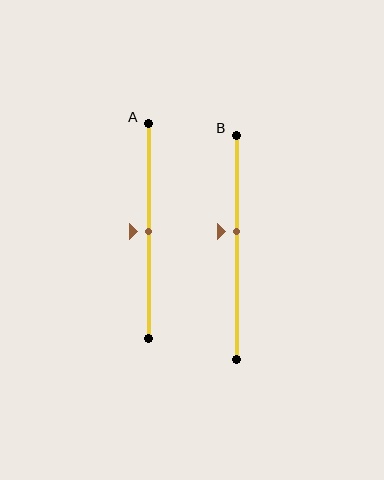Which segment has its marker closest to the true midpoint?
Segment A has its marker closest to the true midpoint.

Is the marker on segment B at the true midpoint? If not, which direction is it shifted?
No, the marker on segment B is shifted upward by about 7% of the segment length.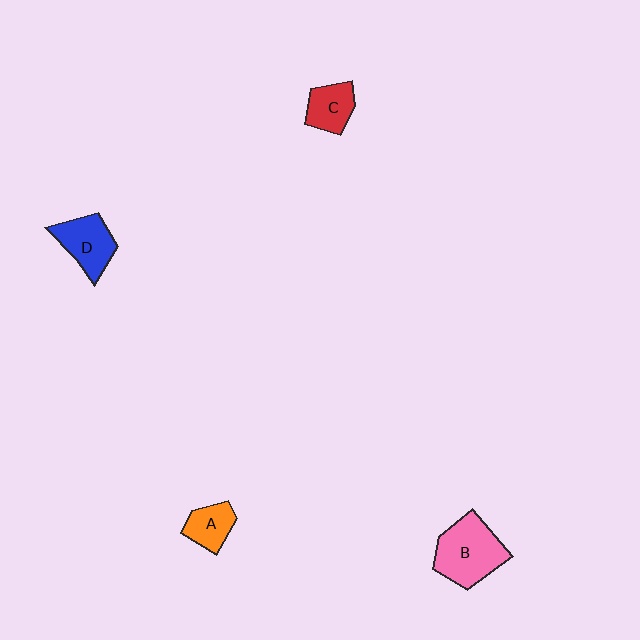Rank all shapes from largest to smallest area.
From largest to smallest: B (pink), D (blue), C (red), A (orange).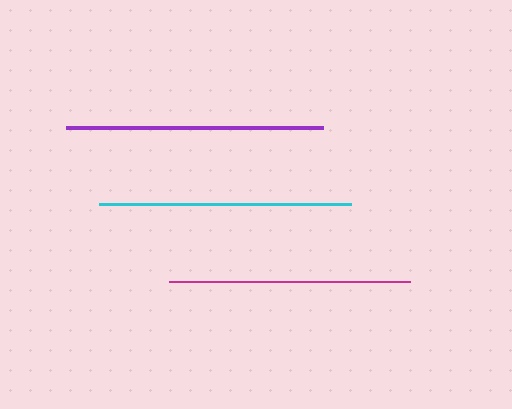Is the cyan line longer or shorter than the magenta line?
The cyan line is longer than the magenta line.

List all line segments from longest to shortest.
From longest to shortest: purple, cyan, magenta.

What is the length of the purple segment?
The purple segment is approximately 257 pixels long.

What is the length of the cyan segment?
The cyan segment is approximately 252 pixels long.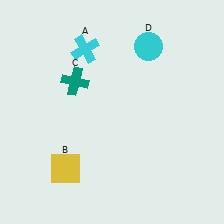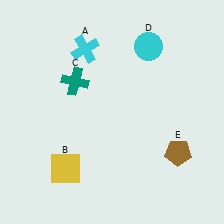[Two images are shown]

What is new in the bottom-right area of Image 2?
A brown pentagon (E) was added in the bottom-right area of Image 2.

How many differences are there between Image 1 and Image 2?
There is 1 difference between the two images.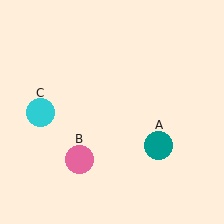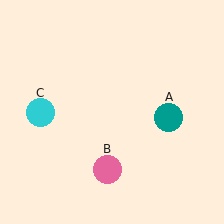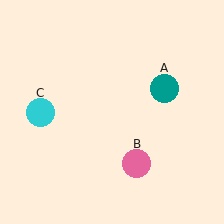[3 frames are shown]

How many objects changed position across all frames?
2 objects changed position: teal circle (object A), pink circle (object B).